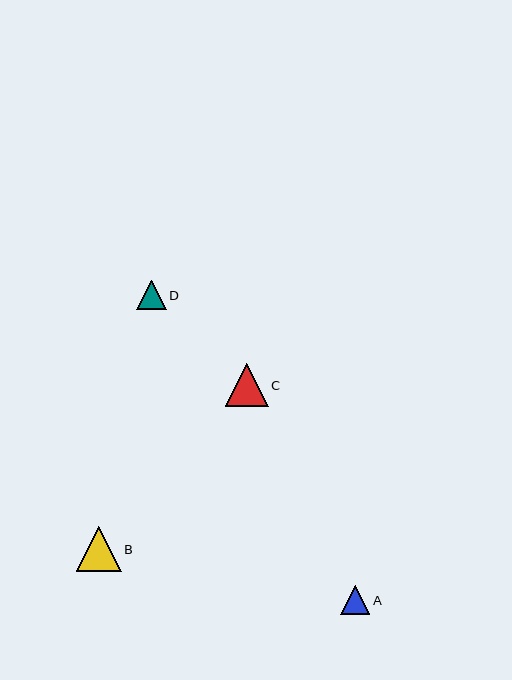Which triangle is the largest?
Triangle B is the largest with a size of approximately 45 pixels.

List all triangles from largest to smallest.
From largest to smallest: B, C, D, A.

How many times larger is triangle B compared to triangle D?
Triangle B is approximately 1.5 times the size of triangle D.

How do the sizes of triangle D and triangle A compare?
Triangle D and triangle A are approximately the same size.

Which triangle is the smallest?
Triangle A is the smallest with a size of approximately 29 pixels.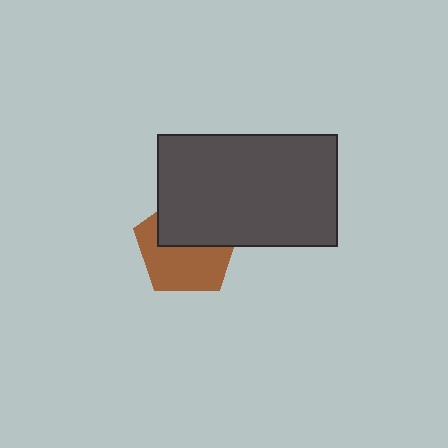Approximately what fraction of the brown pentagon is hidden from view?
Roughly 45% of the brown pentagon is hidden behind the dark gray rectangle.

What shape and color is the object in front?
The object in front is a dark gray rectangle.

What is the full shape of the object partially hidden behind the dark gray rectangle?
The partially hidden object is a brown pentagon.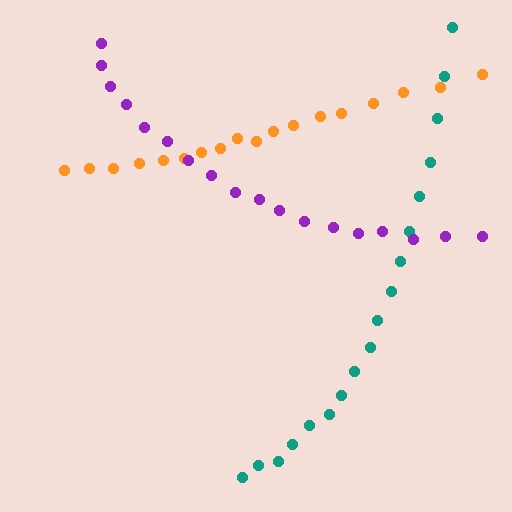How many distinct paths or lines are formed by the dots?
There are 3 distinct paths.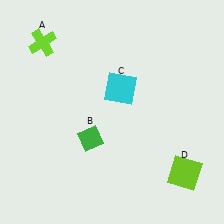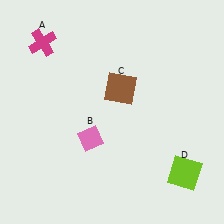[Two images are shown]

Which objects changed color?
A changed from lime to magenta. B changed from green to pink. C changed from cyan to brown.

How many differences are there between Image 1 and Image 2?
There are 3 differences between the two images.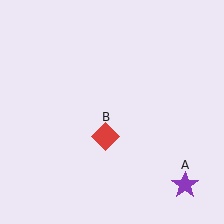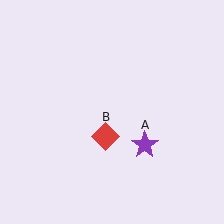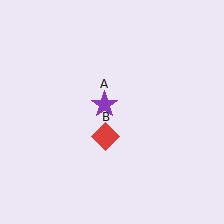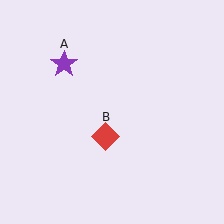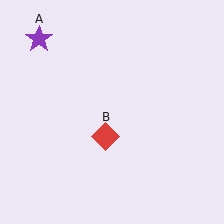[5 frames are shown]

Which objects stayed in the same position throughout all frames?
Red diamond (object B) remained stationary.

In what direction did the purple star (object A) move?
The purple star (object A) moved up and to the left.